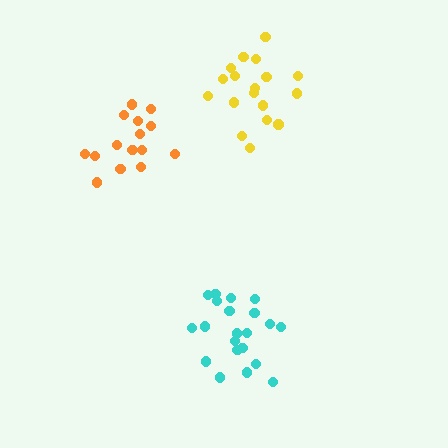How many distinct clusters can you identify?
There are 3 distinct clusters.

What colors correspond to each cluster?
The clusters are colored: yellow, cyan, orange.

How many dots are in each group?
Group 1: 18 dots, Group 2: 21 dots, Group 3: 15 dots (54 total).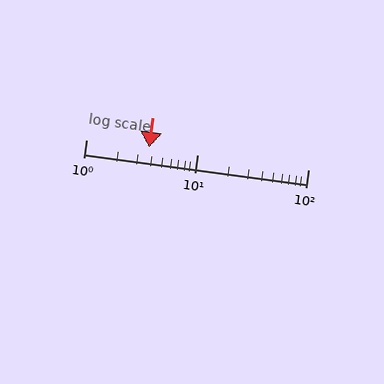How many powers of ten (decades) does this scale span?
The scale spans 2 decades, from 1 to 100.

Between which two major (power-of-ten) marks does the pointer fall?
The pointer is between 1 and 10.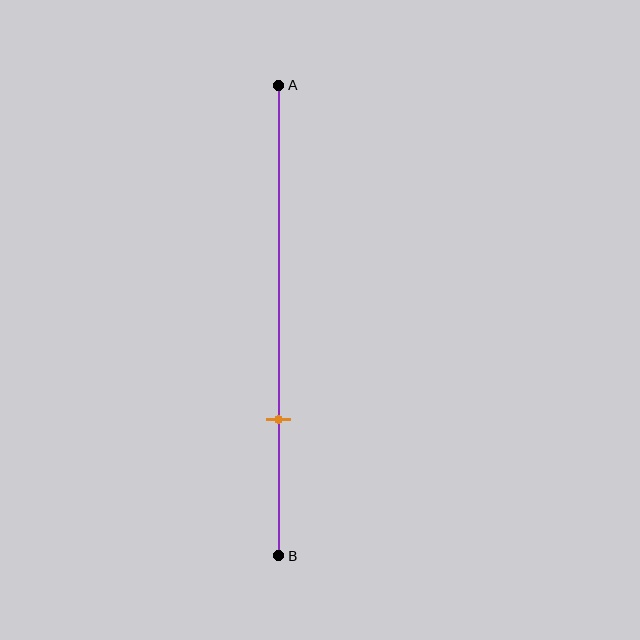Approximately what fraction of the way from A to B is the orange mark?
The orange mark is approximately 70% of the way from A to B.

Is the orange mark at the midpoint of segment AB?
No, the mark is at about 70% from A, not at the 50% midpoint.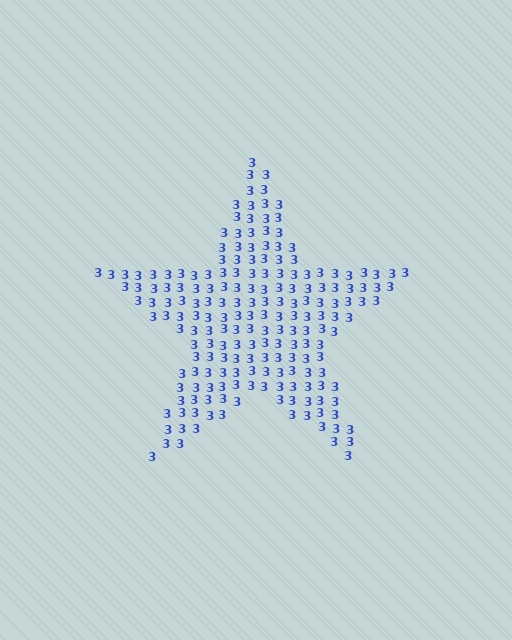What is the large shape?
The large shape is a star.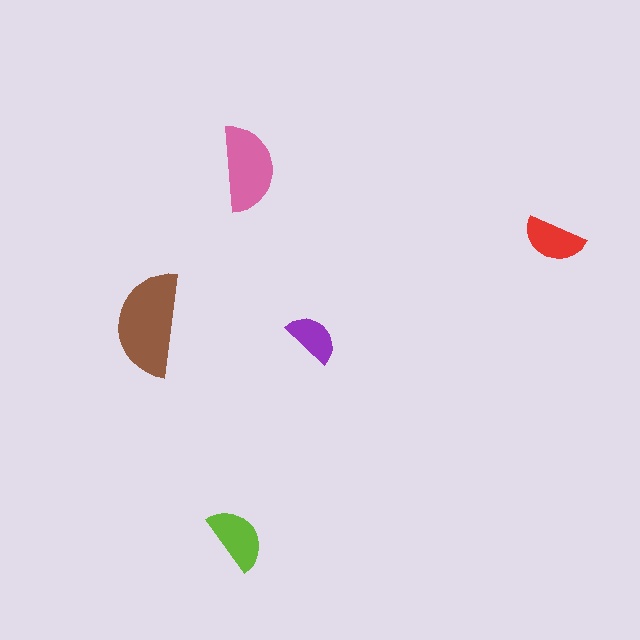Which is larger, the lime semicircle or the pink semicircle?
The pink one.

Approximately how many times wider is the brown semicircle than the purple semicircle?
About 2 times wider.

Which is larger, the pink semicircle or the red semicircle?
The pink one.